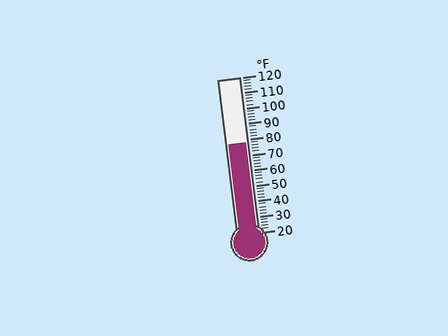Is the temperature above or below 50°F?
The temperature is above 50°F.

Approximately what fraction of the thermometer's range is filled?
The thermometer is filled to approximately 60% of its range.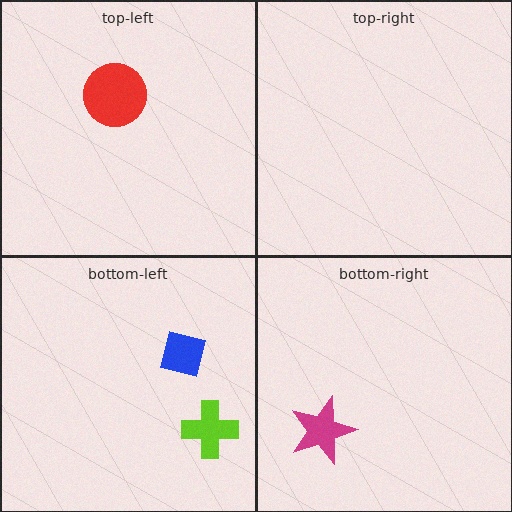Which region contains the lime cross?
The bottom-left region.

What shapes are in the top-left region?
The red circle.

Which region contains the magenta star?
The bottom-right region.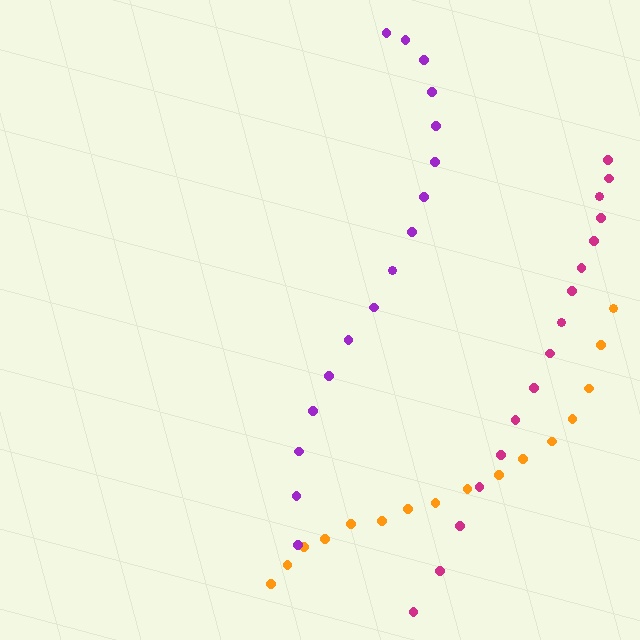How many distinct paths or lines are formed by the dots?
There are 3 distinct paths.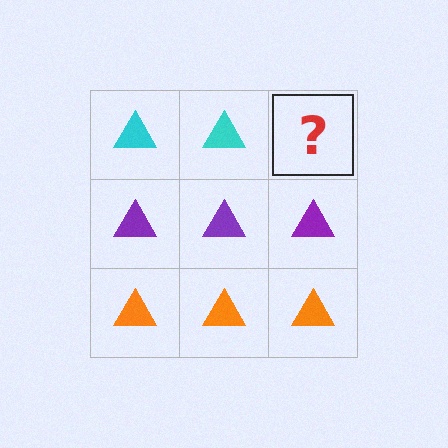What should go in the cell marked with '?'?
The missing cell should contain a cyan triangle.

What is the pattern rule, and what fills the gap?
The rule is that each row has a consistent color. The gap should be filled with a cyan triangle.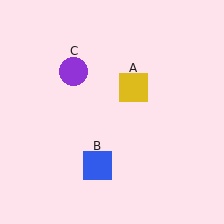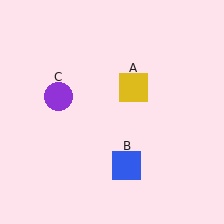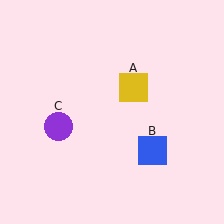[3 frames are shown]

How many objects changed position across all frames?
2 objects changed position: blue square (object B), purple circle (object C).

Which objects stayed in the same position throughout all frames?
Yellow square (object A) remained stationary.